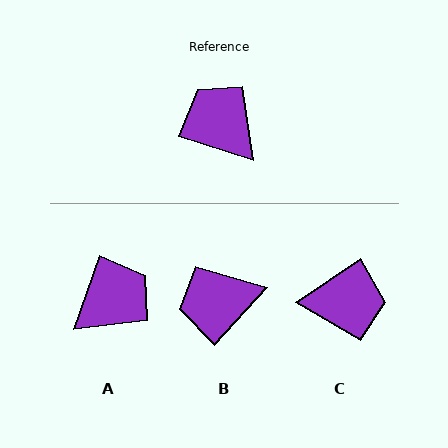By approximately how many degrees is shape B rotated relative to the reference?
Approximately 65 degrees counter-clockwise.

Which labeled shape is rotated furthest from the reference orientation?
C, about 129 degrees away.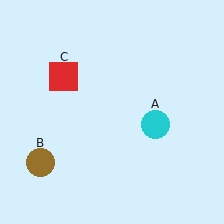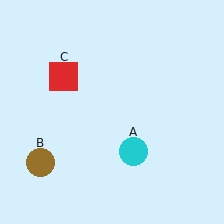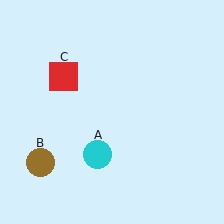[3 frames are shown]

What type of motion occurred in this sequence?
The cyan circle (object A) rotated clockwise around the center of the scene.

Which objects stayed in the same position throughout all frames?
Brown circle (object B) and red square (object C) remained stationary.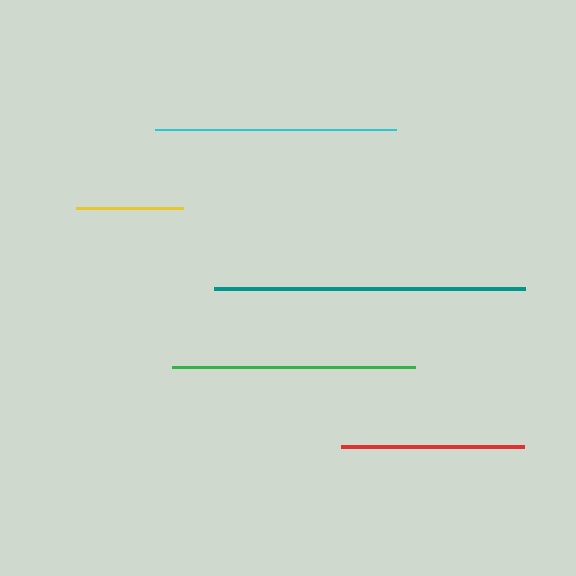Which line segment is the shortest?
The yellow line is the shortest at approximately 107 pixels.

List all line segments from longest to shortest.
From longest to shortest: teal, green, cyan, red, yellow.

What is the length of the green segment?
The green segment is approximately 243 pixels long.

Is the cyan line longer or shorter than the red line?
The cyan line is longer than the red line.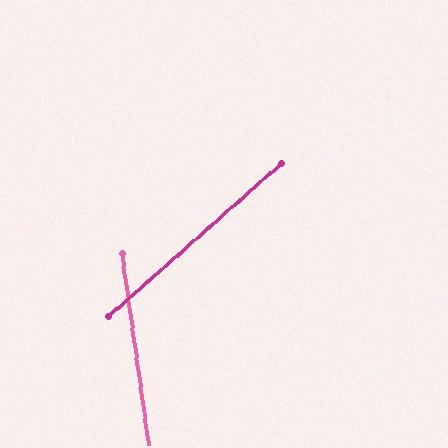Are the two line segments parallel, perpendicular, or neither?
Neither parallel nor perpendicular — they differ by about 56°.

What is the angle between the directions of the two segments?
Approximately 56 degrees.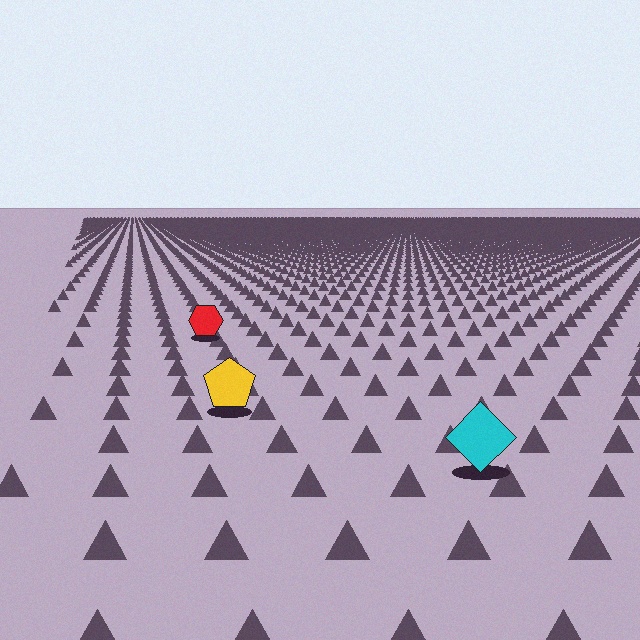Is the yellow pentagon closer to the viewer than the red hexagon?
Yes. The yellow pentagon is closer — you can tell from the texture gradient: the ground texture is coarser near it.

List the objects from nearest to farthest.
From nearest to farthest: the cyan diamond, the yellow pentagon, the red hexagon.